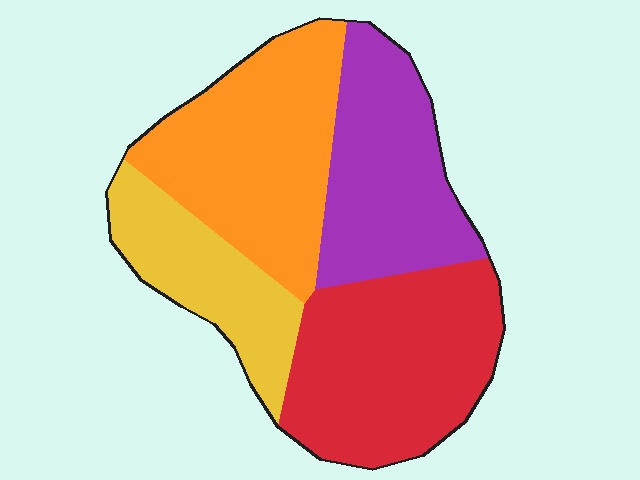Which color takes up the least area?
Yellow, at roughly 15%.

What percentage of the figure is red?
Red takes up about one third (1/3) of the figure.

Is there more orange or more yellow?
Orange.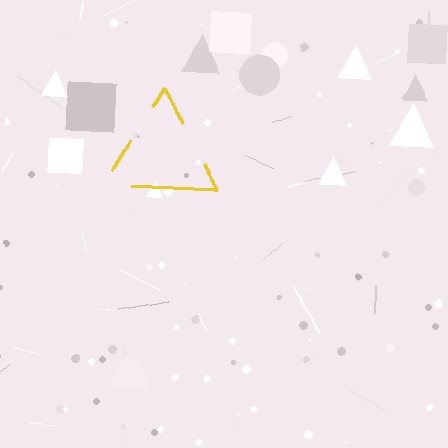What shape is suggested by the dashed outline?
The dashed outline suggests a triangle.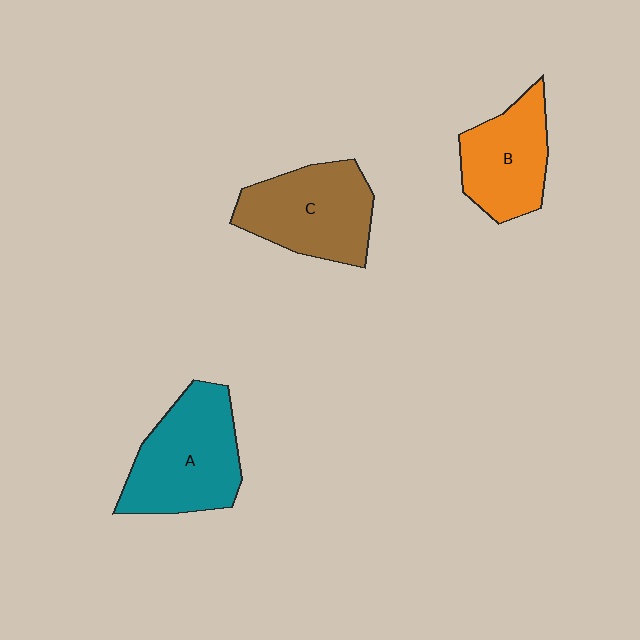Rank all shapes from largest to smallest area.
From largest to smallest: A (teal), C (brown), B (orange).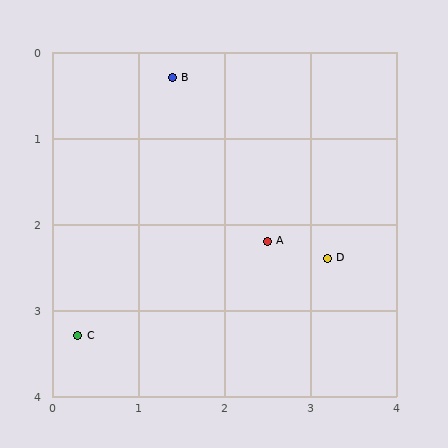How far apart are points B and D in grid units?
Points B and D are about 2.8 grid units apart.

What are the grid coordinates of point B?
Point B is at approximately (1.4, 0.3).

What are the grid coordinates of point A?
Point A is at approximately (2.5, 2.2).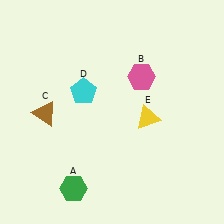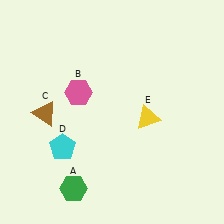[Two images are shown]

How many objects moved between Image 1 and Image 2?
2 objects moved between the two images.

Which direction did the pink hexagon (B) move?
The pink hexagon (B) moved left.